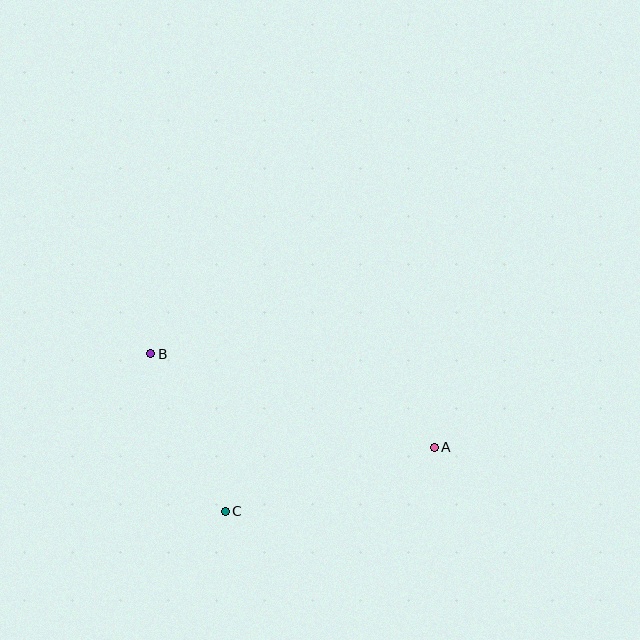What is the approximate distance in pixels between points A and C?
The distance between A and C is approximately 219 pixels.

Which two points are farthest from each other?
Points A and B are farthest from each other.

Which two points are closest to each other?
Points B and C are closest to each other.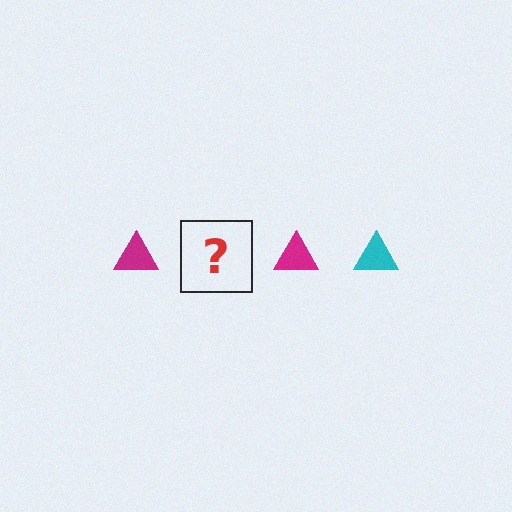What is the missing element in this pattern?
The missing element is a cyan triangle.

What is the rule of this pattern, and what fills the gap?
The rule is that the pattern cycles through magenta, cyan triangles. The gap should be filled with a cyan triangle.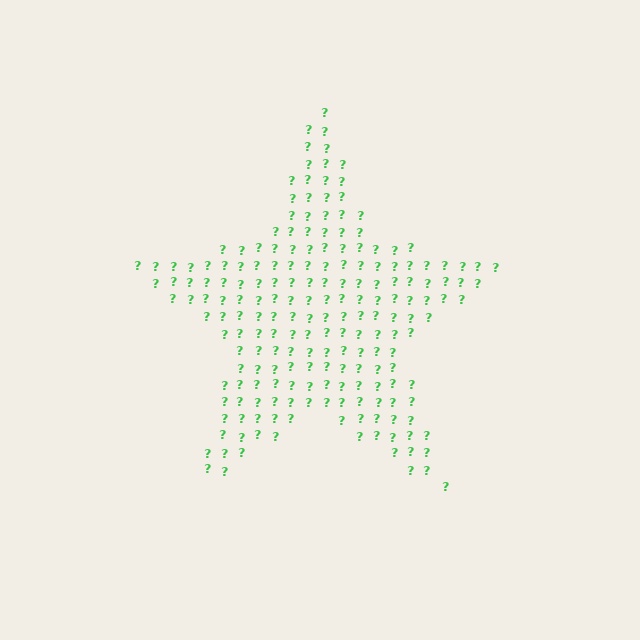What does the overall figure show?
The overall figure shows a star.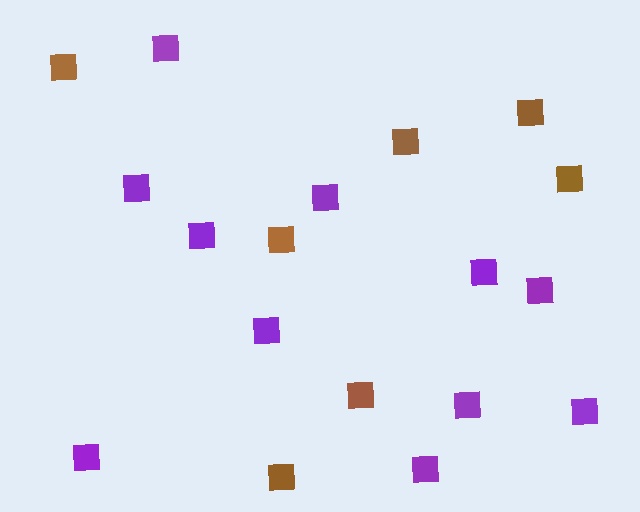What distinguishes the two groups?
There are 2 groups: one group of brown squares (7) and one group of purple squares (11).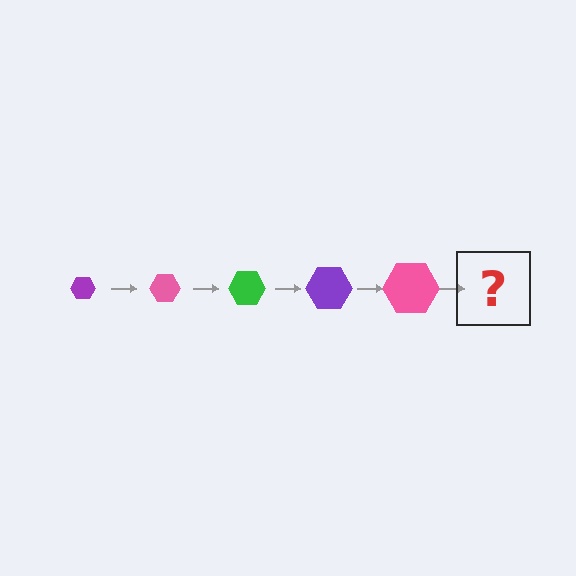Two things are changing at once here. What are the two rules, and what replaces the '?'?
The two rules are that the hexagon grows larger each step and the color cycles through purple, pink, and green. The '?' should be a green hexagon, larger than the previous one.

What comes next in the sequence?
The next element should be a green hexagon, larger than the previous one.